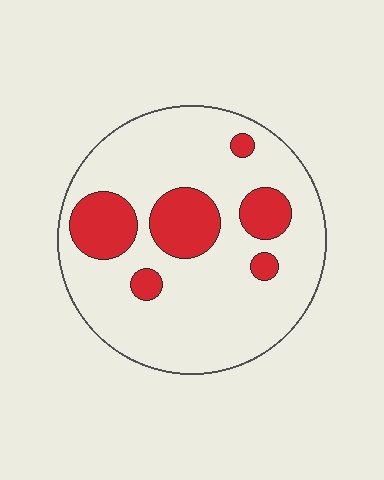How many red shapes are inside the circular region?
6.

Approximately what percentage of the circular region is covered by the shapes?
Approximately 20%.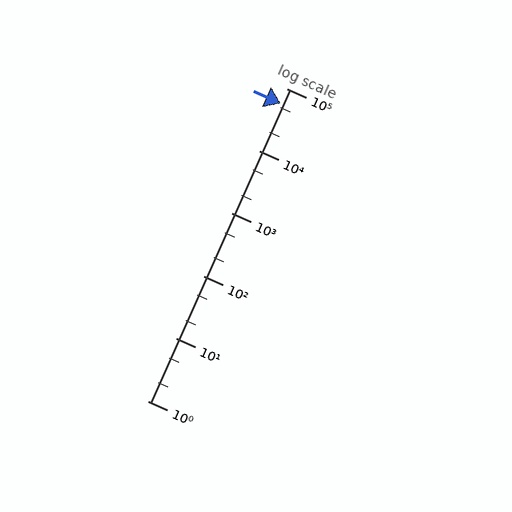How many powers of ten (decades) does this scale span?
The scale spans 5 decades, from 1 to 100000.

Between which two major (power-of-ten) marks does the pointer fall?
The pointer is between 10000 and 100000.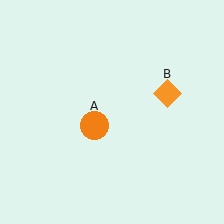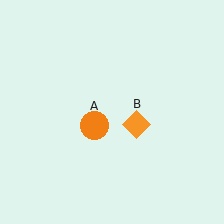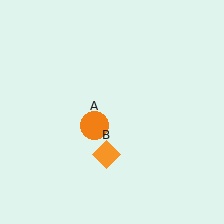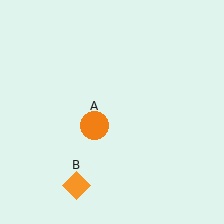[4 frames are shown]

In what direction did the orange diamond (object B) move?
The orange diamond (object B) moved down and to the left.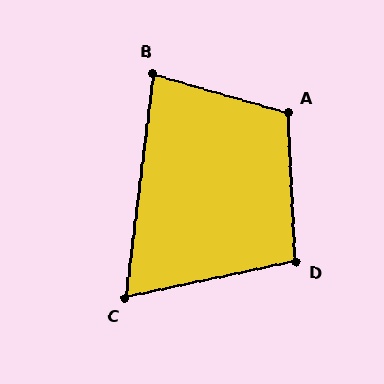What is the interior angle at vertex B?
Approximately 81 degrees (acute).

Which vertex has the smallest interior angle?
C, at approximately 71 degrees.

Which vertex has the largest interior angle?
A, at approximately 109 degrees.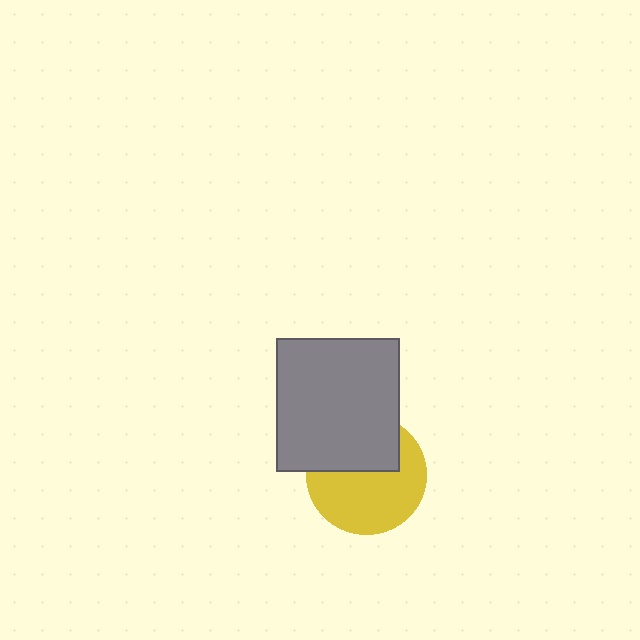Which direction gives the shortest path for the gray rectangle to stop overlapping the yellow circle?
Moving up gives the shortest separation.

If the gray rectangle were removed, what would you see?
You would see the complete yellow circle.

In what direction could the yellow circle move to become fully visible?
The yellow circle could move down. That would shift it out from behind the gray rectangle entirely.